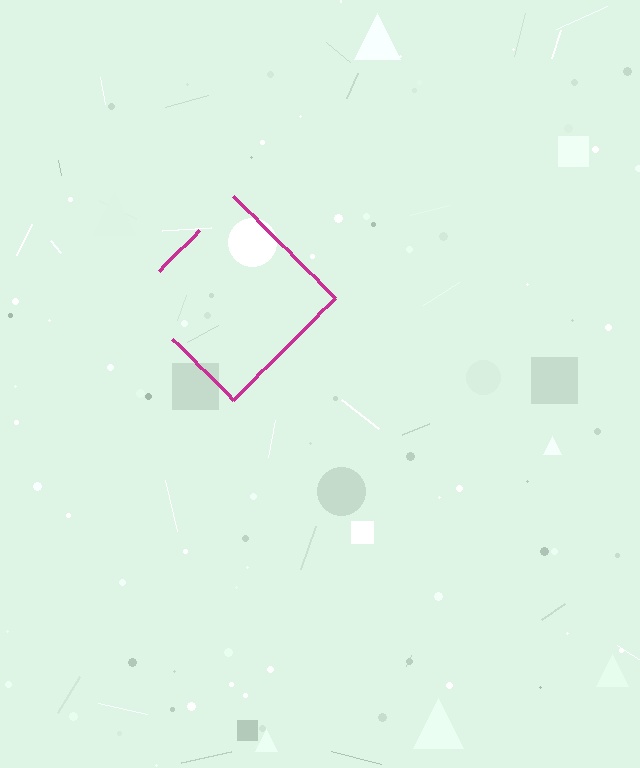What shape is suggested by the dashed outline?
The dashed outline suggests a diamond.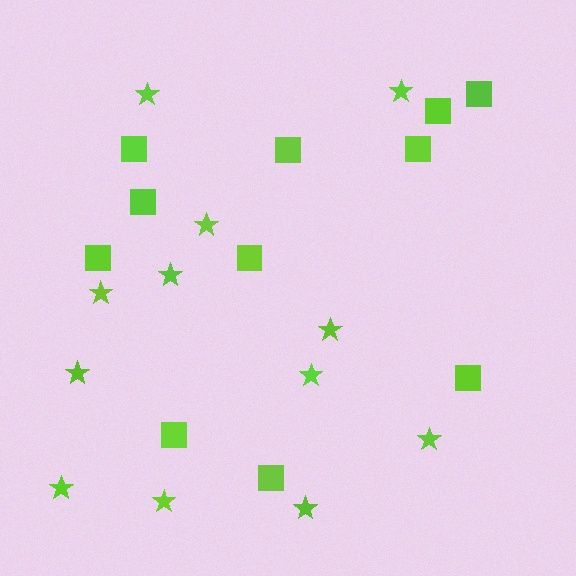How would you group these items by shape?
There are 2 groups: one group of stars (12) and one group of squares (11).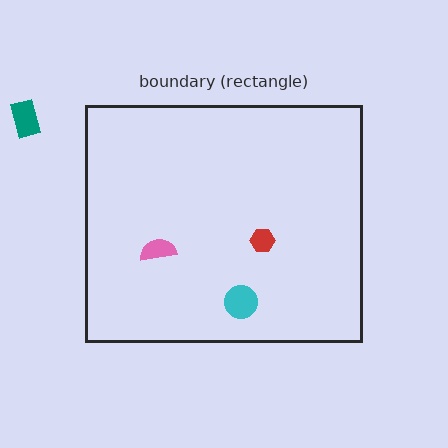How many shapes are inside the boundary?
3 inside, 1 outside.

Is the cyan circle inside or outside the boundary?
Inside.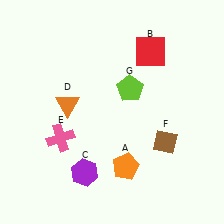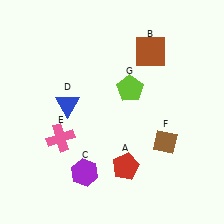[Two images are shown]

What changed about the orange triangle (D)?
In Image 1, D is orange. In Image 2, it changed to blue.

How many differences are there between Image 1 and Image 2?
There are 3 differences between the two images.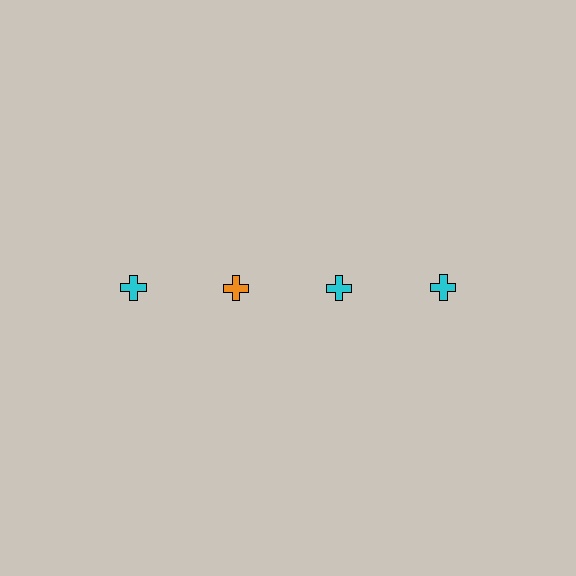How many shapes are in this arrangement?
There are 4 shapes arranged in a grid pattern.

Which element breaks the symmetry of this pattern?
The orange cross in the top row, second from left column breaks the symmetry. All other shapes are cyan crosses.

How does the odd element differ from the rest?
It has a different color: orange instead of cyan.